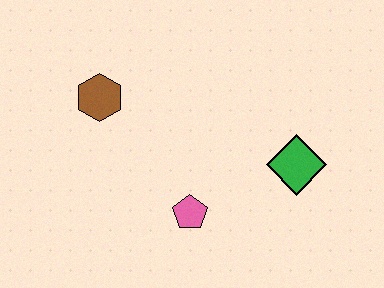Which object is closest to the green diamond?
The pink pentagon is closest to the green diamond.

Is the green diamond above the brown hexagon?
No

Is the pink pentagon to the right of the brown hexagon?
Yes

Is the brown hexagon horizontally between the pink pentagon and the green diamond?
No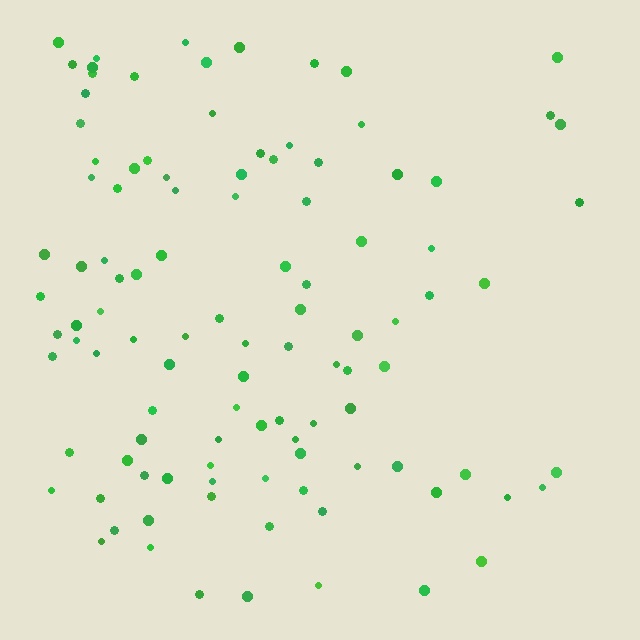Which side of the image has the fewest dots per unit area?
The right.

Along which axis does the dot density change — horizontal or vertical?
Horizontal.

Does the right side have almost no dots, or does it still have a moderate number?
Still a moderate number, just noticeably fewer than the left.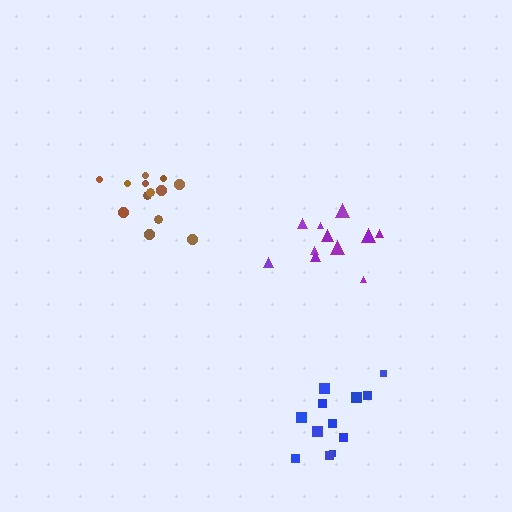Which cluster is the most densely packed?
Blue.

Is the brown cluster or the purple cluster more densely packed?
Purple.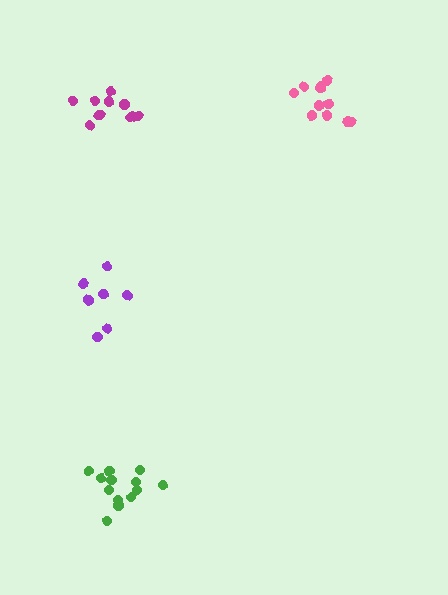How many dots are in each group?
Group 1: 11 dots, Group 2: 13 dots, Group 3: 7 dots, Group 4: 11 dots (42 total).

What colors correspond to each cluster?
The clusters are colored: pink, green, purple, magenta.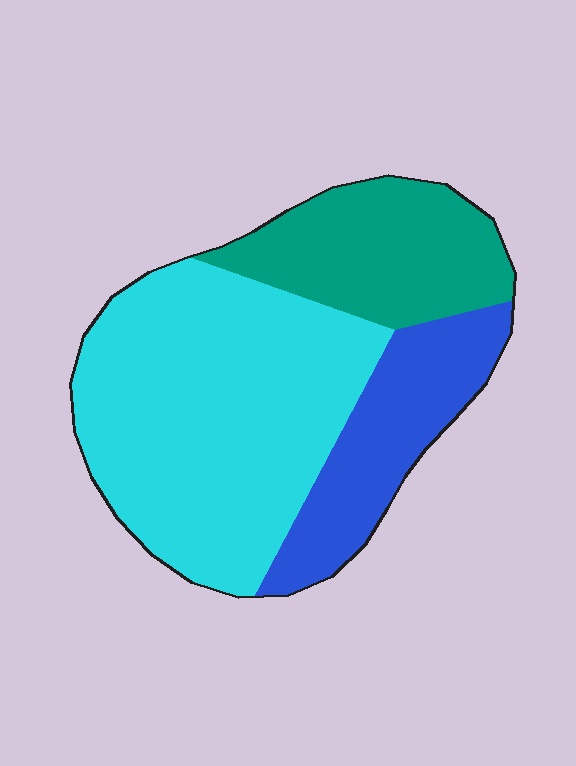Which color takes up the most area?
Cyan, at roughly 55%.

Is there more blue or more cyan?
Cyan.